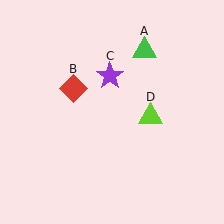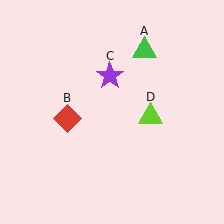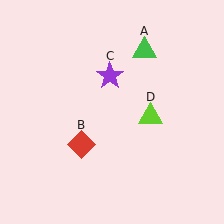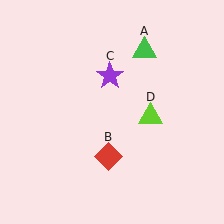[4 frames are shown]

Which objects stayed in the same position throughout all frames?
Green triangle (object A) and purple star (object C) and lime triangle (object D) remained stationary.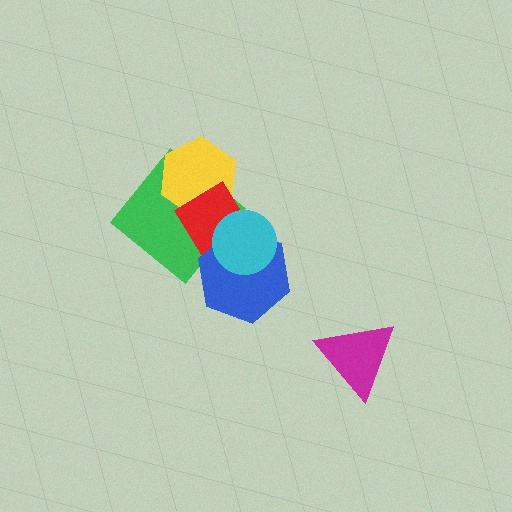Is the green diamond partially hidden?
Yes, it is partially covered by another shape.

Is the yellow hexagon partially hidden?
Yes, it is partially covered by another shape.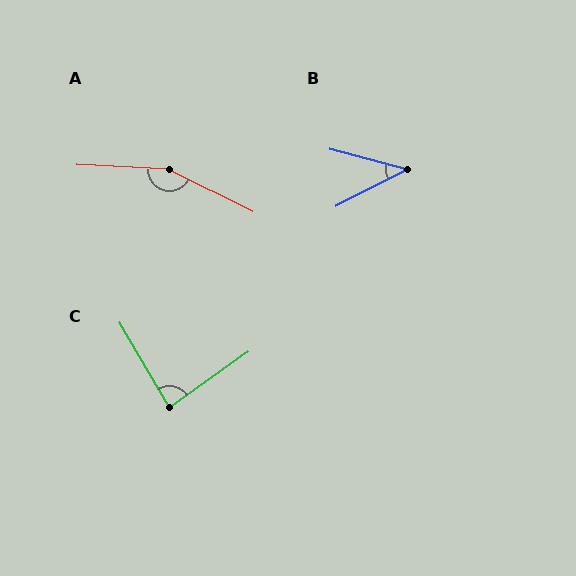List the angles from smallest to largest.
B (42°), C (85°), A (156°).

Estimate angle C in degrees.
Approximately 85 degrees.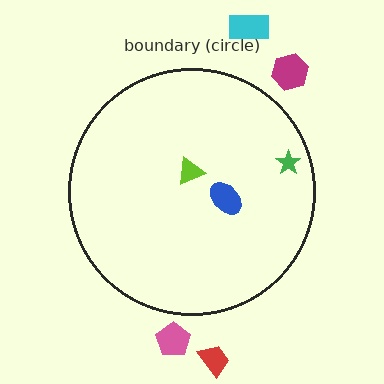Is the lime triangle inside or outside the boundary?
Inside.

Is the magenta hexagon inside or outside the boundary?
Outside.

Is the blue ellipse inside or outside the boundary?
Inside.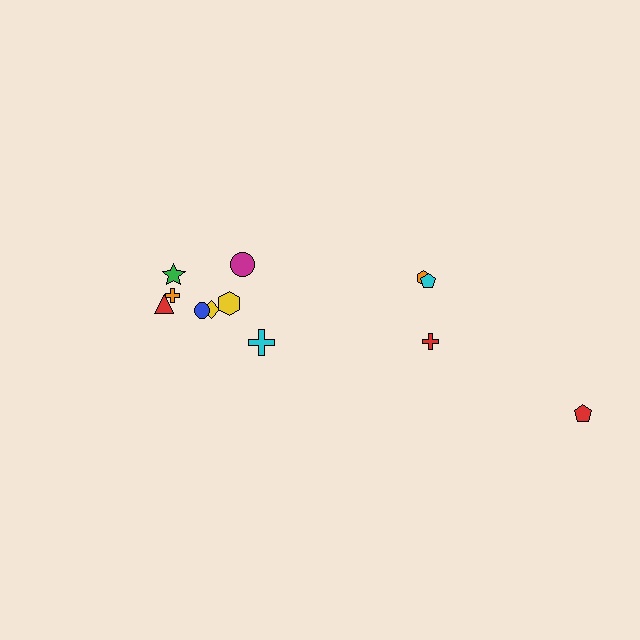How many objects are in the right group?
There are 4 objects.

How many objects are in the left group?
There are 8 objects.